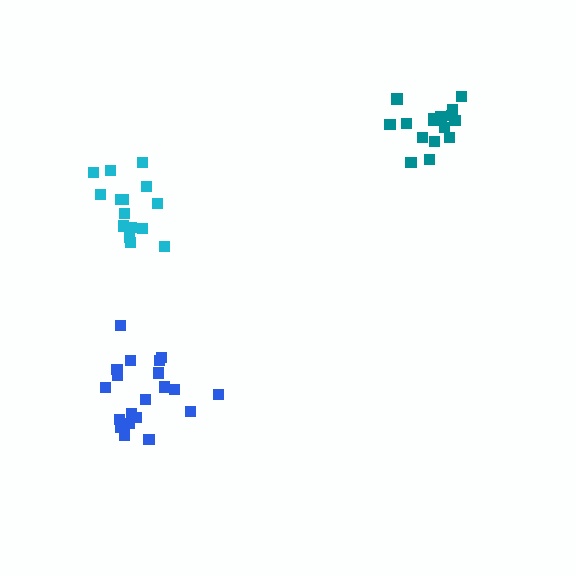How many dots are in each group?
Group 1: 16 dots, Group 2: 20 dots, Group 3: 17 dots (53 total).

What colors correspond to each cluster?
The clusters are colored: cyan, blue, teal.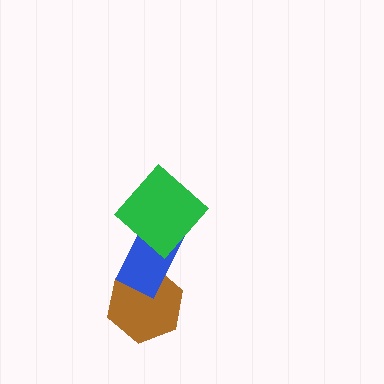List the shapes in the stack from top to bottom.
From top to bottom: the green diamond, the blue rectangle, the brown hexagon.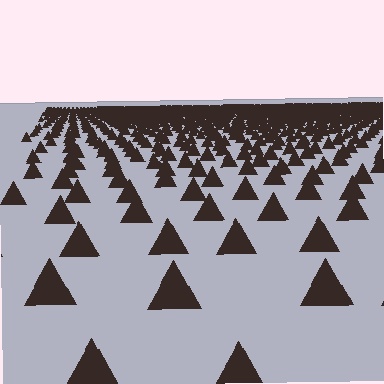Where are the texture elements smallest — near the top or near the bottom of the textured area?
Near the top.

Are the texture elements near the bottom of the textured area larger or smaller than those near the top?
Larger. Near the bottom, elements are closer to the viewer and appear at a bigger on-screen size.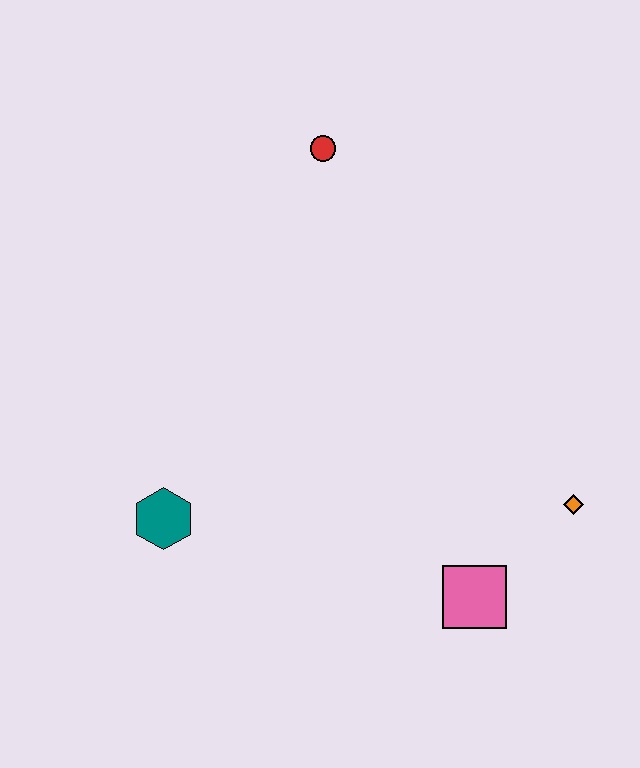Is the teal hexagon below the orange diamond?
Yes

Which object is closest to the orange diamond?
The pink square is closest to the orange diamond.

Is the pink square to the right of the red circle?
Yes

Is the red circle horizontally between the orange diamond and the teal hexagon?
Yes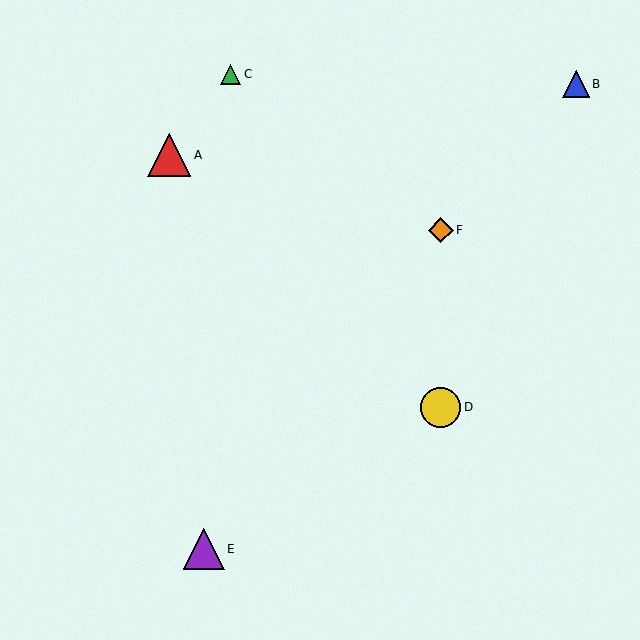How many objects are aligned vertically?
2 objects (D, F) are aligned vertically.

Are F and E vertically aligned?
No, F is at x≈441 and E is at x≈204.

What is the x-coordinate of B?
Object B is at x≈576.